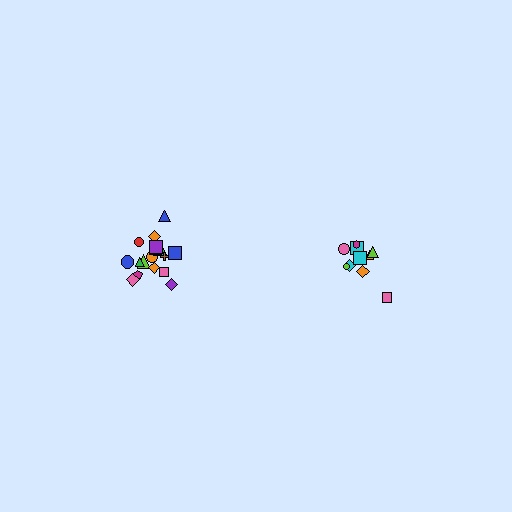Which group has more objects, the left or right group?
The left group.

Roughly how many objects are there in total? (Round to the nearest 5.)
Roughly 30 objects in total.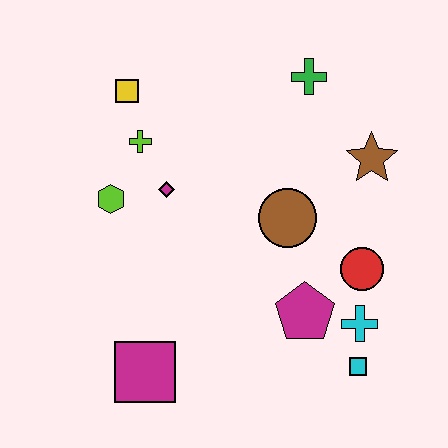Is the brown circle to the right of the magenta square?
Yes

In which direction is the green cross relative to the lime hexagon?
The green cross is to the right of the lime hexagon.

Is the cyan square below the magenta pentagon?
Yes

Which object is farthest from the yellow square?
The cyan square is farthest from the yellow square.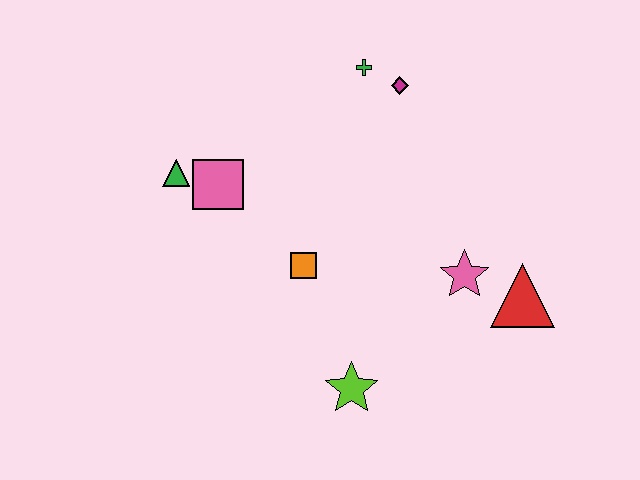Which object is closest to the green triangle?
The pink square is closest to the green triangle.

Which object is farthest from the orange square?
The red triangle is farthest from the orange square.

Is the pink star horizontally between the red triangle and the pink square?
Yes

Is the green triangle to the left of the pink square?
Yes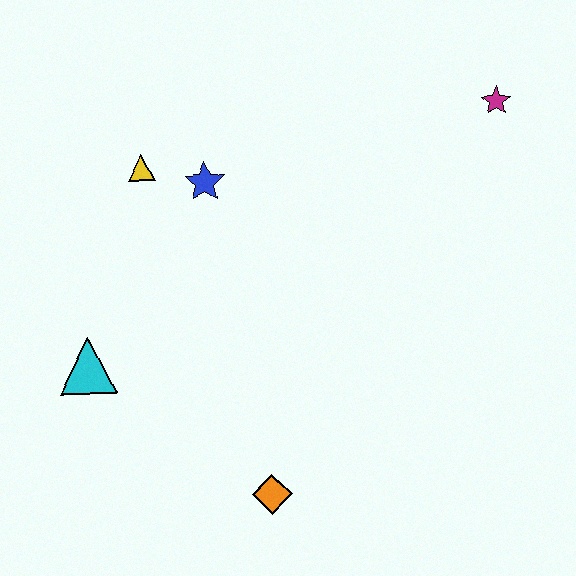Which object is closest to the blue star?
The yellow triangle is closest to the blue star.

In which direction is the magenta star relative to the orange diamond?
The magenta star is above the orange diamond.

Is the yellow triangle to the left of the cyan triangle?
No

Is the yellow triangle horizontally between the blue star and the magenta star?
No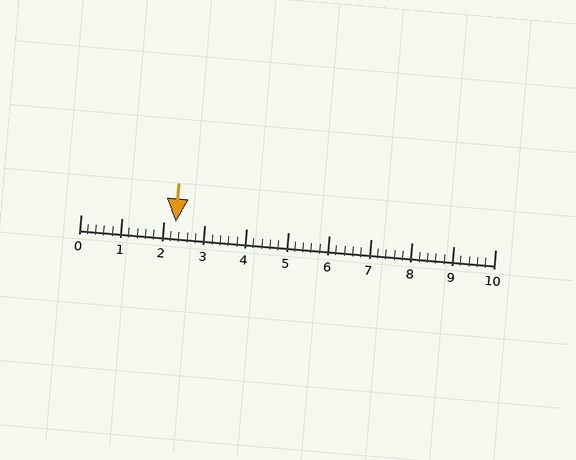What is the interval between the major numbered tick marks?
The major tick marks are spaced 1 units apart.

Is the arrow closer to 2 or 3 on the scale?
The arrow is closer to 2.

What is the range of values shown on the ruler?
The ruler shows values from 0 to 10.